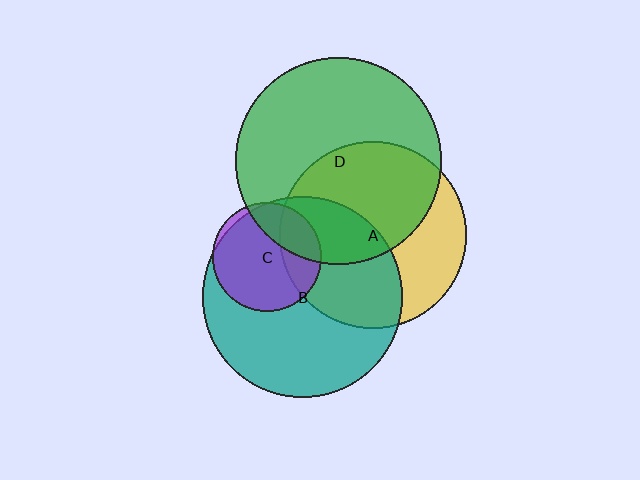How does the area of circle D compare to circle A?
Approximately 1.2 times.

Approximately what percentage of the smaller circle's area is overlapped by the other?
Approximately 25%.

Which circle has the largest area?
Circle D (green).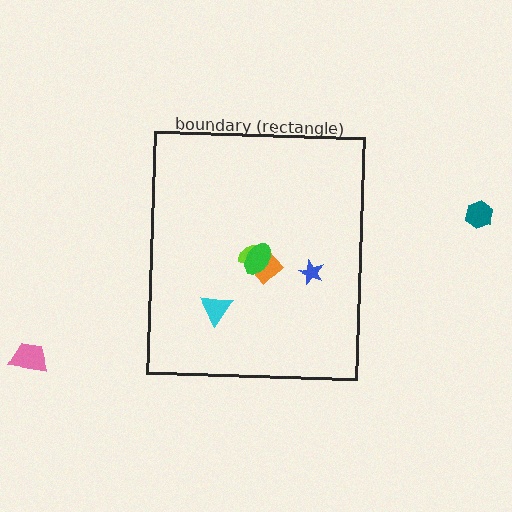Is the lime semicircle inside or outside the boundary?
Inside.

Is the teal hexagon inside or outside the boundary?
Outside.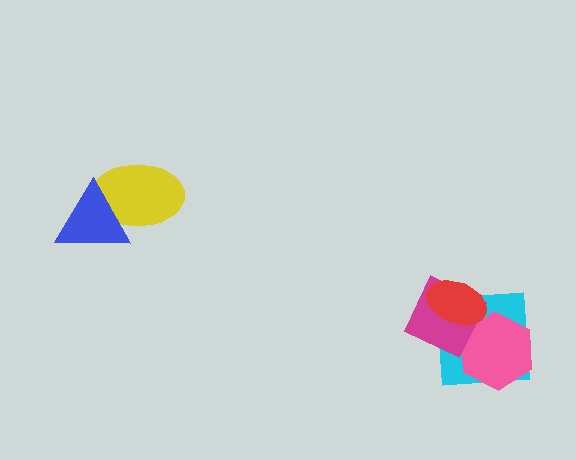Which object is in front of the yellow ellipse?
The blue triangle is in front of the yellow ellipse.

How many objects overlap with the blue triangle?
1 object overlaps with the blue triangle.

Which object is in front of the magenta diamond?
The red ellipse is in front of the magenta diamond.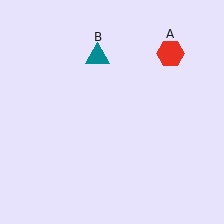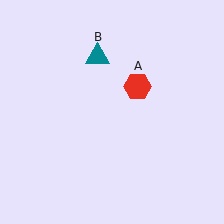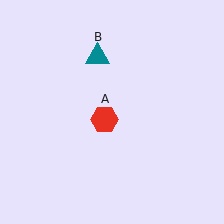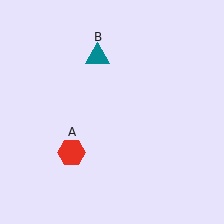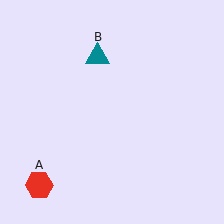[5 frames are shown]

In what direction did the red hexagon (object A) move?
The red hexagon (object A) moved down and to the left.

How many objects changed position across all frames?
1 object changed position: red hexagon (object A).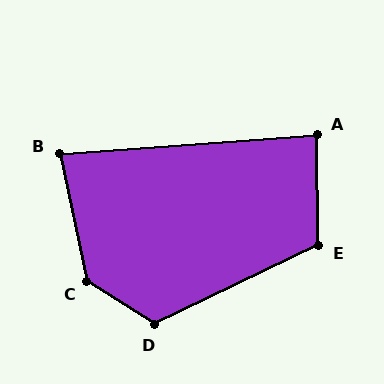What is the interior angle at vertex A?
Approximately 87 degrees (approximately right).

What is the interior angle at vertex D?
Approximately 122 degrees (obtuse).